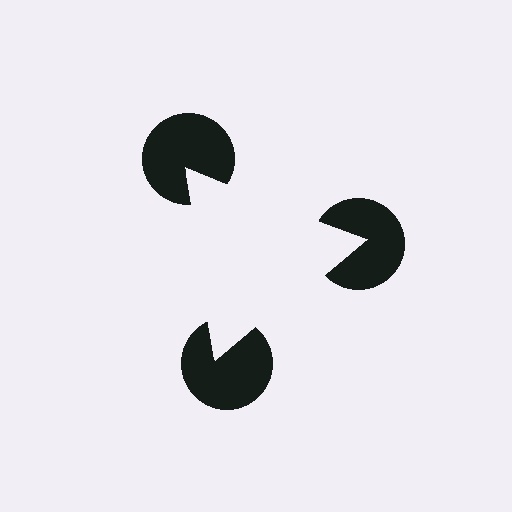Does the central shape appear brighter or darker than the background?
It typically appears slightly brighter than the background, even though no actual brightness change is drawn.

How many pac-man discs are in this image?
There are 3 — one at each vertex of the illusory triangle.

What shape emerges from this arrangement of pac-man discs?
An illusory triangle — its edges are inferred from the aligned wedge cuts in the pac-man discs, not physically drawn.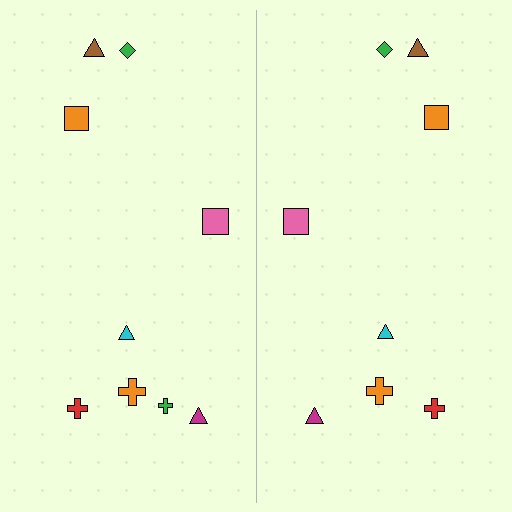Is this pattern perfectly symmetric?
No, the pattern is not perfectly symmetric. A green cross is missing from the right side.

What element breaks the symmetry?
A green cross is missing from the right side.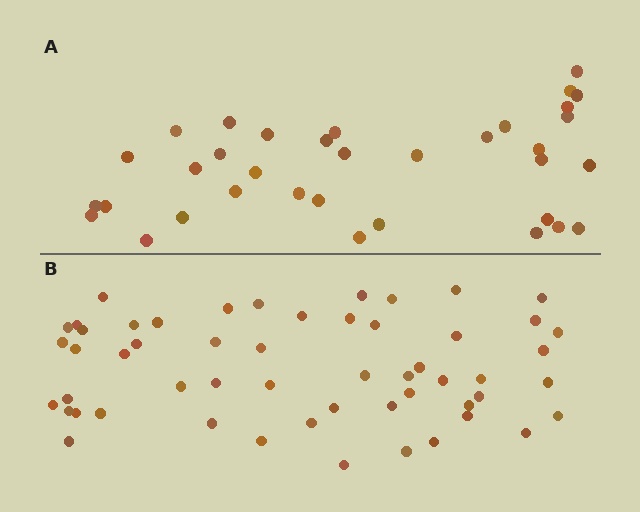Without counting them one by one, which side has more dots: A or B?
Region B (the bottom region) has more dots.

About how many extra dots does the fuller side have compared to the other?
Region B has approximately 20 more dots than region A.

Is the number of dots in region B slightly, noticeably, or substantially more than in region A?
Region B has substantially more. The ratio is roughly 1.5 to 1.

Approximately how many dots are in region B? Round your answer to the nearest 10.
About 50 dots. (The exact count is 54, which rounds to 50.)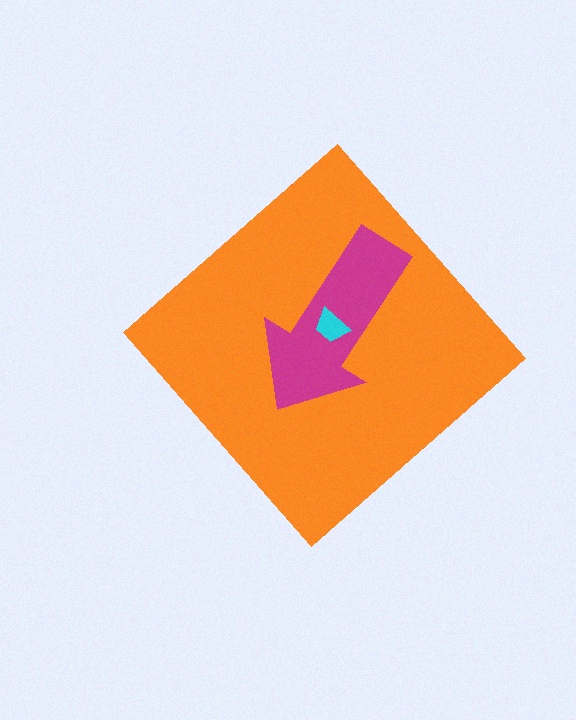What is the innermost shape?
The cyan trapezoid.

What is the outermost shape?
The orange diamond.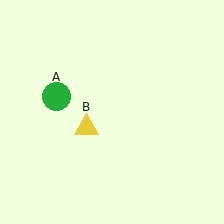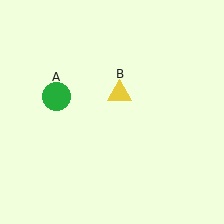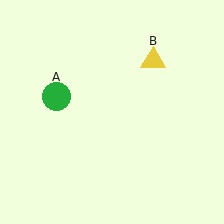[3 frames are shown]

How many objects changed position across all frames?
1 object changed position: yellow triangle (object B).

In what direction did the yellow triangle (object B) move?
The yellow triangle (object B) moved up and to the right.